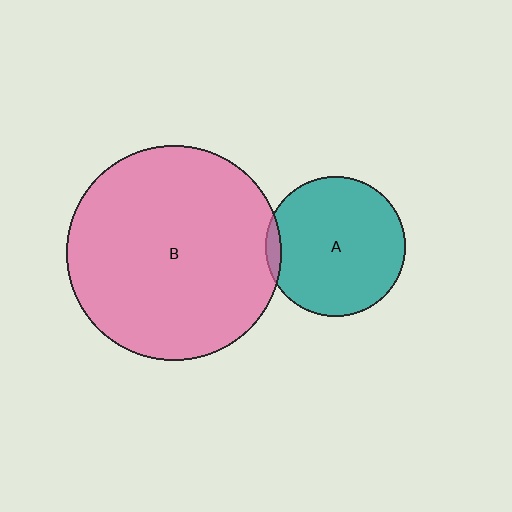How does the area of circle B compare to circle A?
Approximately 2.4 times.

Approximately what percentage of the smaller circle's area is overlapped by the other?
Approximately 5%.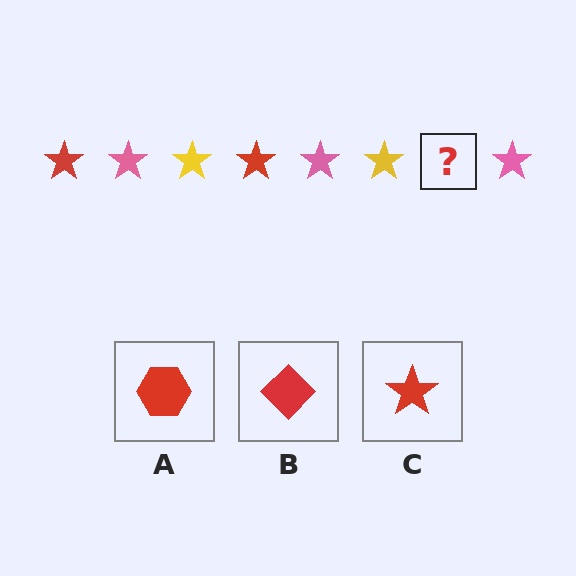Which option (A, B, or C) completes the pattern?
C.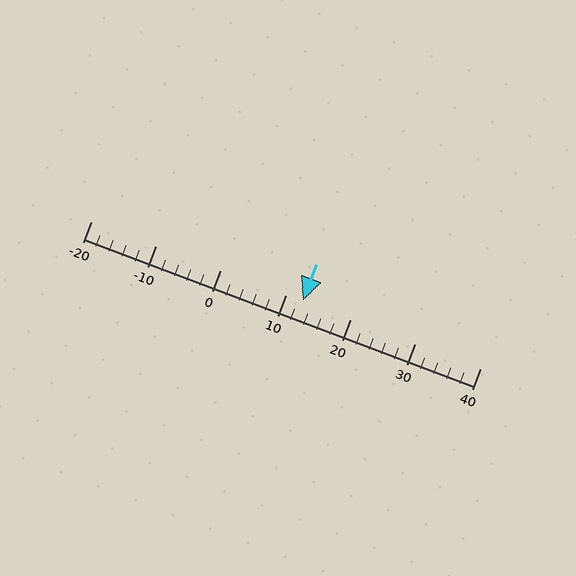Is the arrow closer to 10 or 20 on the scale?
The arrow is closer to 10.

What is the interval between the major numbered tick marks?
The major tick marks are spaced 10 units apart.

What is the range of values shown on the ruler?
The ruler shows values from -20 to 40.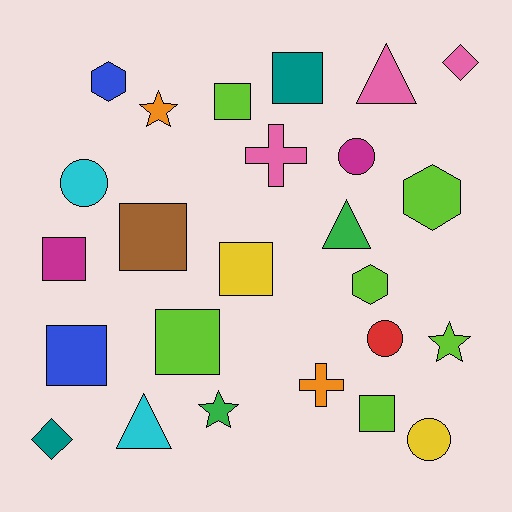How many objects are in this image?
There are 25 objects.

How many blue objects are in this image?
There are 2 blue objects.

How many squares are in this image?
There are 8 squares.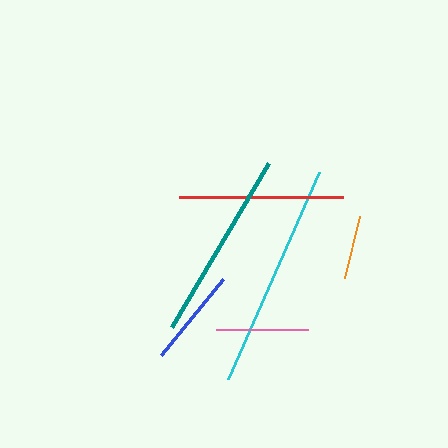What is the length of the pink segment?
The pink segment is approximately 92 pixels long.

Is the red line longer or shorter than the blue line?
The red line is longer than the blue line.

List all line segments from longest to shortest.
From longest to shortest: cyan, teal, red, blue, pink, orange.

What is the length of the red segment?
The red segment is approximately 164 pixels long.